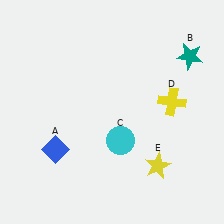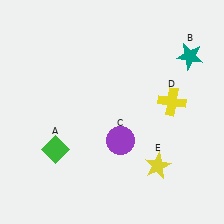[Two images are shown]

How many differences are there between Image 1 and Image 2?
There are 2 differences between the two images.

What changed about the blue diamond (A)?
In Image 1, A is blue. In Image 2, it changed to green.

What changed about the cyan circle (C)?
In Image 1, C is cyan. In Image 2, it changed to purple.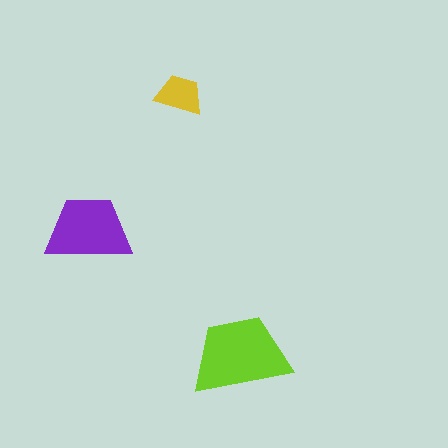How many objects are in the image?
There are 3 objects in the image.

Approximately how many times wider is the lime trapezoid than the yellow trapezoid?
About 2 times wider.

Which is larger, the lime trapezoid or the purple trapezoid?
The lime one.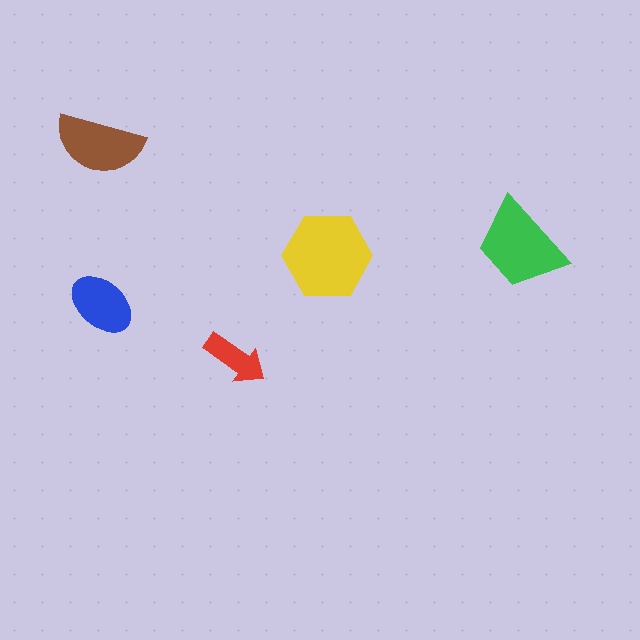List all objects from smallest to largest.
The red arrow, the blue ellipse, the brown semicircle, the green trapezoid, the yellow hexagon.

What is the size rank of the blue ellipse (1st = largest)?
4th.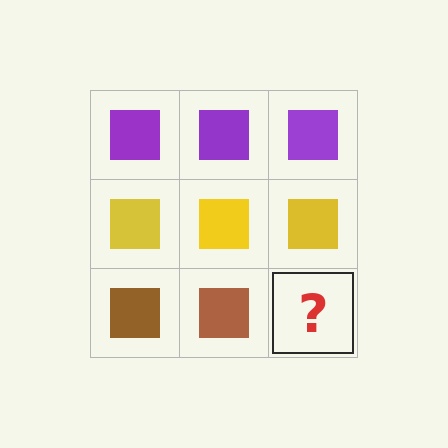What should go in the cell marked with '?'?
The missing cell should contain a brown square.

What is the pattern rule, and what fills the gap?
The rule is that each row has a consistent color. The gap should be filled with a brown square.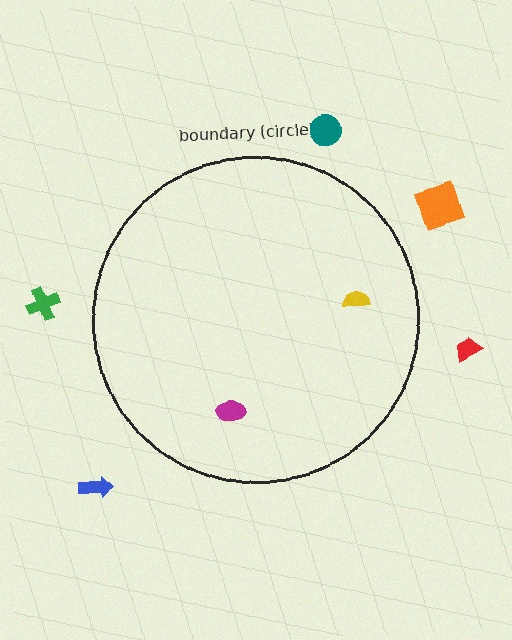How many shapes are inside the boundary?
2 inside, 5 outside.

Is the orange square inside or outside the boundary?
Outside.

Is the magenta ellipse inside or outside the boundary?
Inside.